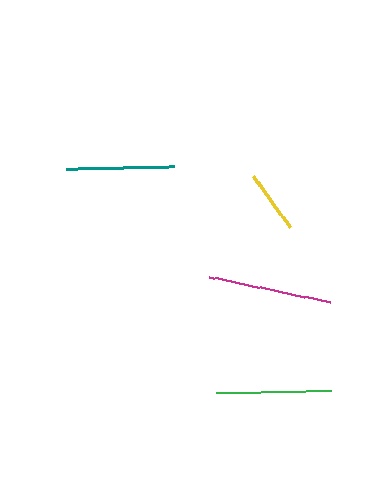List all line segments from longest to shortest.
From longest to shortest: magenta, green, teal, yellow.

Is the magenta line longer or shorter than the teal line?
The magenta line is longer than the teal line.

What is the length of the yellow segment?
The yellow segment is approximately 63 pixels long.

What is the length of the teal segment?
The teal segment is approximately 108 pixels long.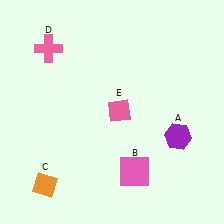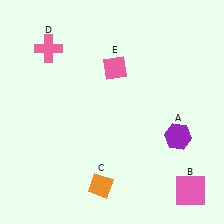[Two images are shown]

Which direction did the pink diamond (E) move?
The pink diamond (E) moved up.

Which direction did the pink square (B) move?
The pink square (B) moved right.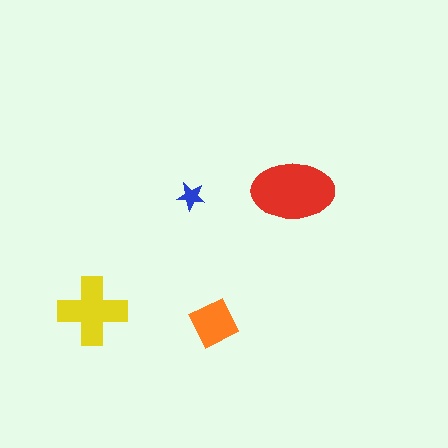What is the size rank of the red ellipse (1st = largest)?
1st.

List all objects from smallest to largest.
The blue star, the orange diamond, the yellow cross, the red ellipse.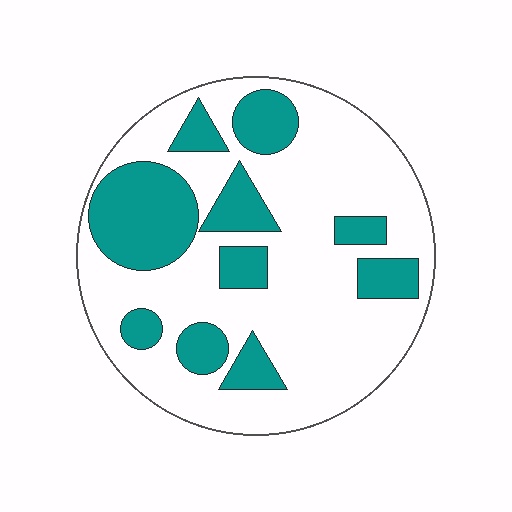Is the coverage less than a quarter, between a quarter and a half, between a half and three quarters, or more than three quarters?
Between a quarter and a half.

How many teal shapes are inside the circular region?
10.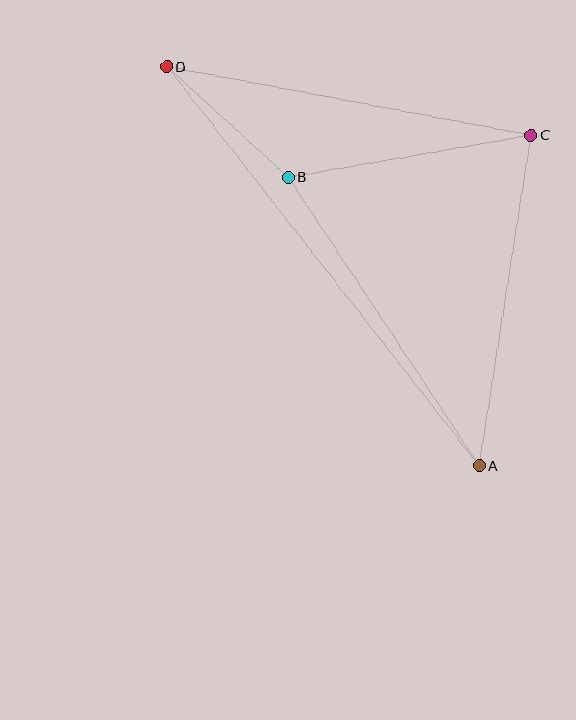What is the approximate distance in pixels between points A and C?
The distance between A and C is approximately 335 pixels.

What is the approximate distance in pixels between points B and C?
The distance between B and C is approximately 247 pixels.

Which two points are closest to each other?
Points B and D are closest to each other.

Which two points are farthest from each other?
Points A and D are farthest from each other.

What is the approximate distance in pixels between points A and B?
The distance between A and B is approximately 346 pixels.